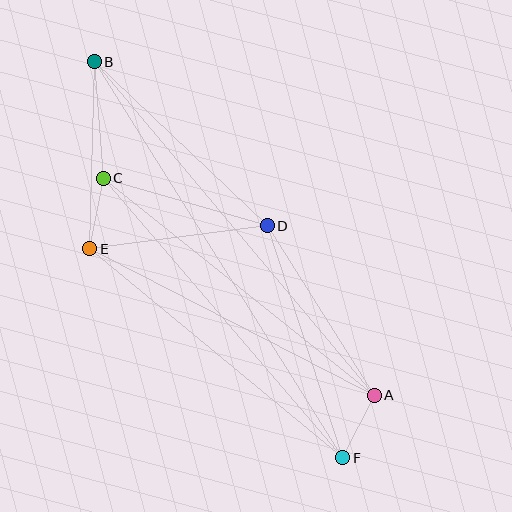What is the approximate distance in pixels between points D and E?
The distance between D and E is approximately 179 pixels.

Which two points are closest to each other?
Points A and F are closest to each other.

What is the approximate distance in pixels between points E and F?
The distance between E and F is approximately 328 pixels.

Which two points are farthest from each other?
Points B and F are farthest from each other.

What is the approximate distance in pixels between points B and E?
The distance between B and E is approximately 187 pixels.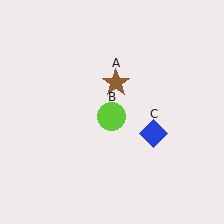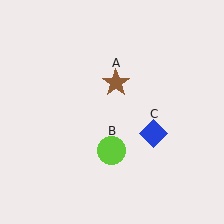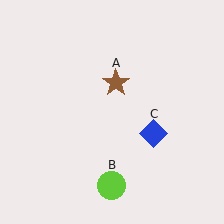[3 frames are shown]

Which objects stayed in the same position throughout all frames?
Brown star (object A) and blue diamond (object C) remained stationary.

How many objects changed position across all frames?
1 object changed position: lime circle (object B).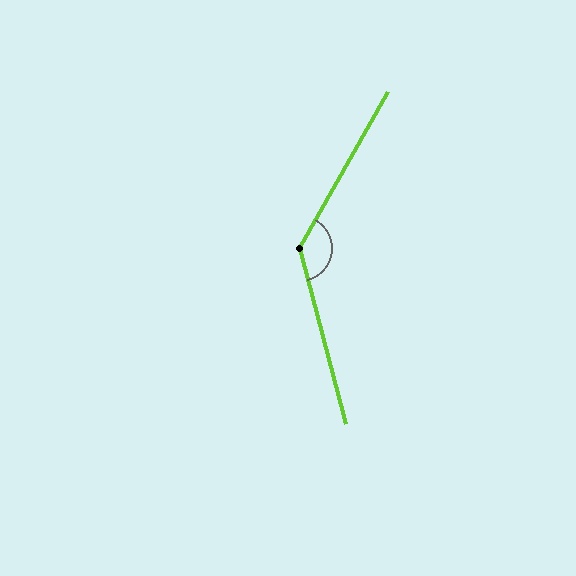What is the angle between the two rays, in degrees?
Approximately 136 degrees.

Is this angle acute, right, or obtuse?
It is obtuse.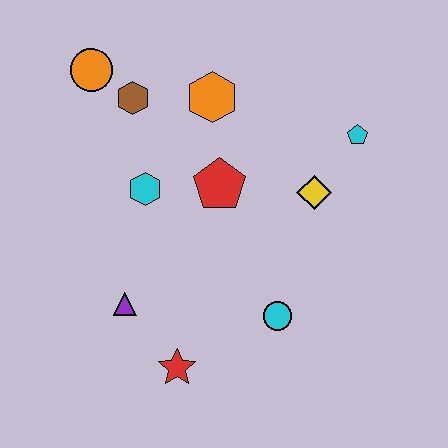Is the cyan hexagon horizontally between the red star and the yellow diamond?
No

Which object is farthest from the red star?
The orange circle is farthest from the red star.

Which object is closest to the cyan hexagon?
The red pentagon is closest to the cyan hexagon.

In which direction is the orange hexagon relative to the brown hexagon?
The orange hexagon is to the right of the brown hexagon.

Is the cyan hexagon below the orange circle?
Yes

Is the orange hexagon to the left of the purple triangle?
No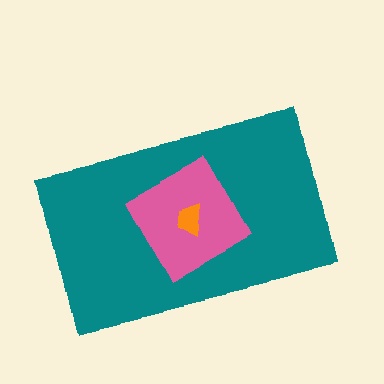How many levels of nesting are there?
3.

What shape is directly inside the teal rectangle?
The pink diamond.